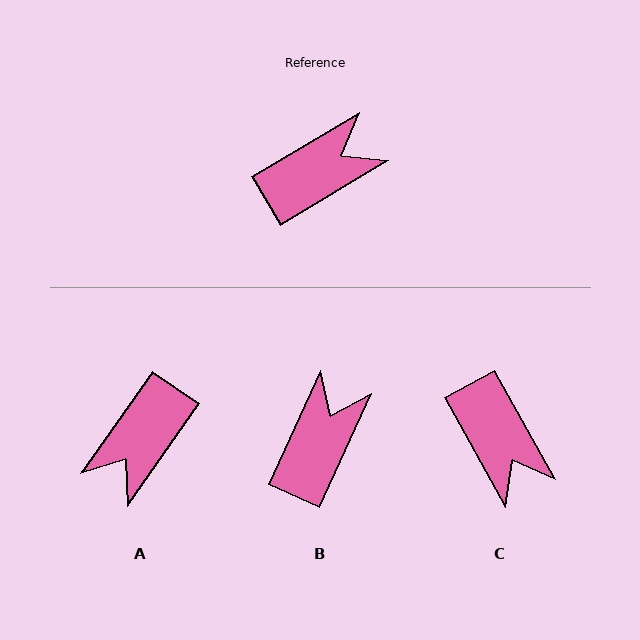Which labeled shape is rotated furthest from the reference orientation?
A, about 156 degrees away.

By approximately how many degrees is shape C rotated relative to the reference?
Approximately 92 degrees clockwise.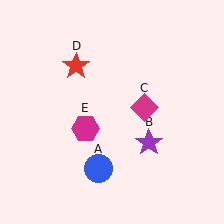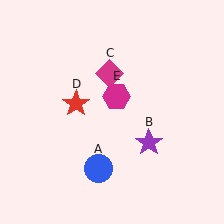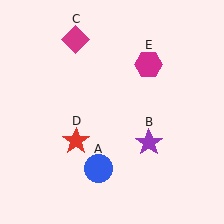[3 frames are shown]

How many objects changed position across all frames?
3 objects changed position: magenta diamond (object C), red star (object D), magenta hexagon (object E).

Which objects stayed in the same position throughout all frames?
Blue circle (object A) and purple star (object B) remained stationary.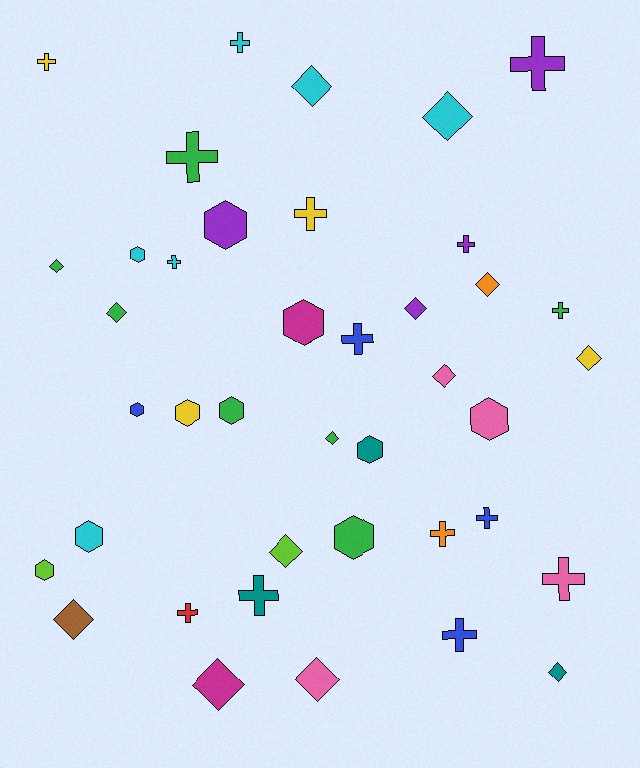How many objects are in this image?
There are 40 objects.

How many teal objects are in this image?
There are 3 teal objects.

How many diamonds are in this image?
There are 14 diamonds.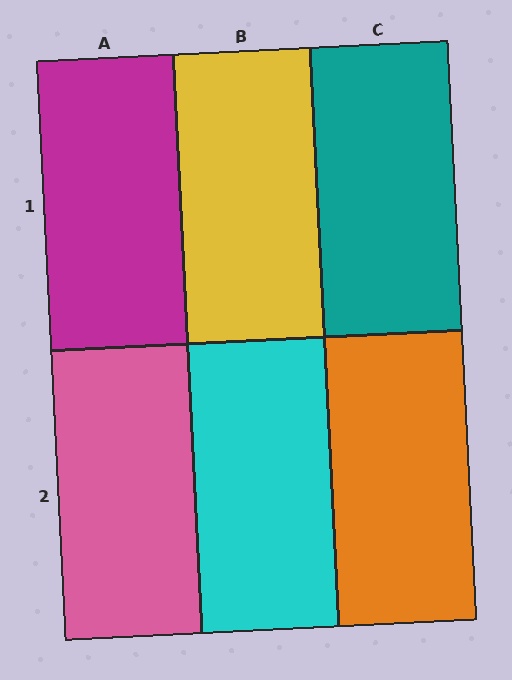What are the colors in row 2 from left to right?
Pink, cyan, orange.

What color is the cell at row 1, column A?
Magenta.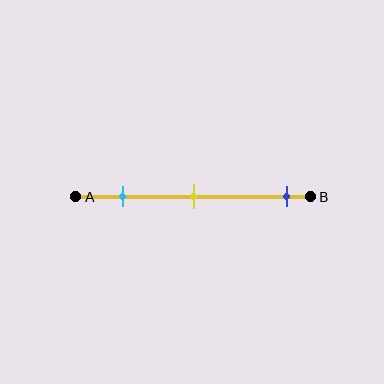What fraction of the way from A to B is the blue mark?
The blue mark is approximately 90% (0.9) of the way from A to B.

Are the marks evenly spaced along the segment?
No, the marks are not evenly spaced.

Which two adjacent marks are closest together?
The cyan and yellow marks are the closest adjacent pair.